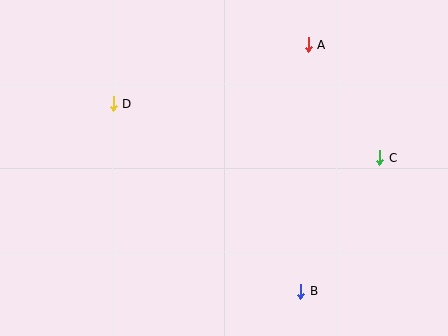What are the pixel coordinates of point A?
Point A is at (308, 45).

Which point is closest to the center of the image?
Point D at (113, 104) is closest to the center.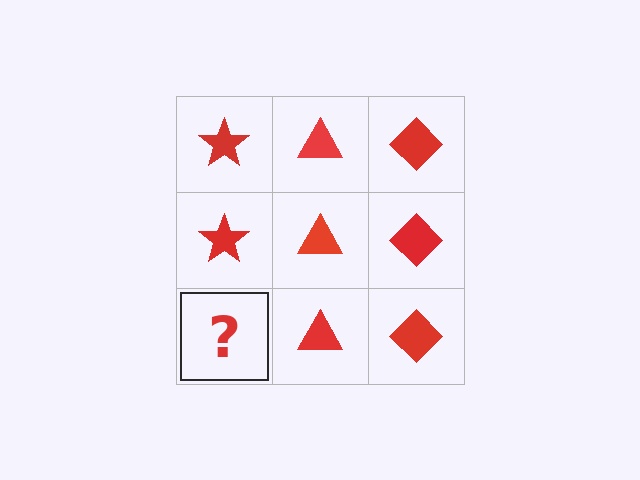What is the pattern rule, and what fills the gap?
The rule is that each column has a consistent shape. The gap should be filled with a red star.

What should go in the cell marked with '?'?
The missing cell should contain a red star.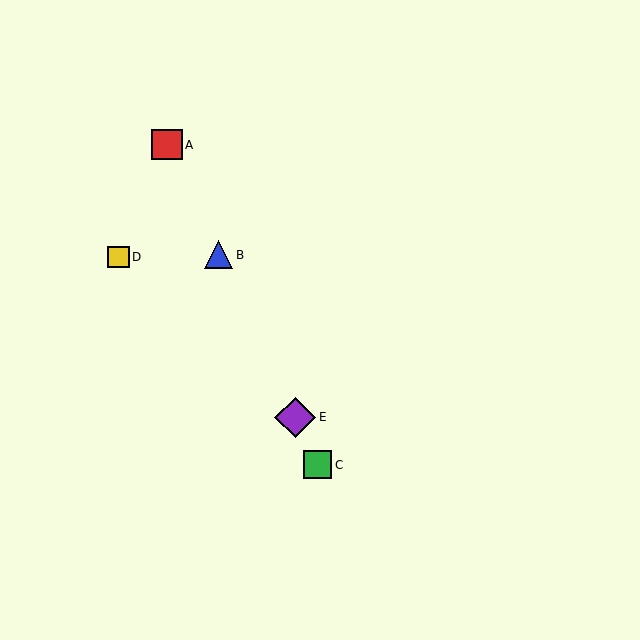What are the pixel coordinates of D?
Object D is at (118, 257).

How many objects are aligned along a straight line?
4 objects (A, B, C, E) are aligned along a straight line.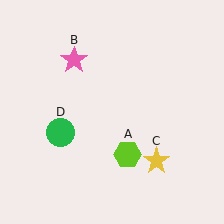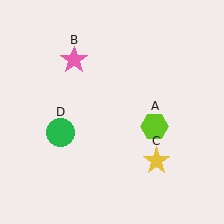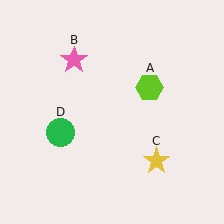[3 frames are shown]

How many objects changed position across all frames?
1 object changed position: lime hexagon (object A).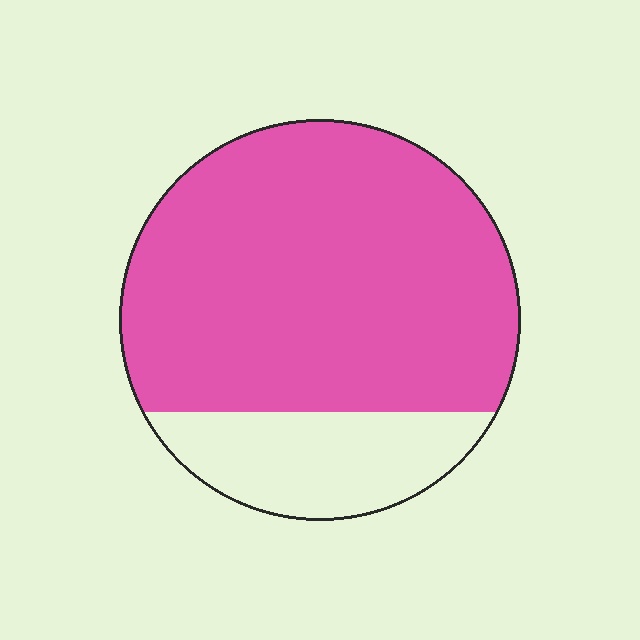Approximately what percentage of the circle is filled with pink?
Approximately 80%.